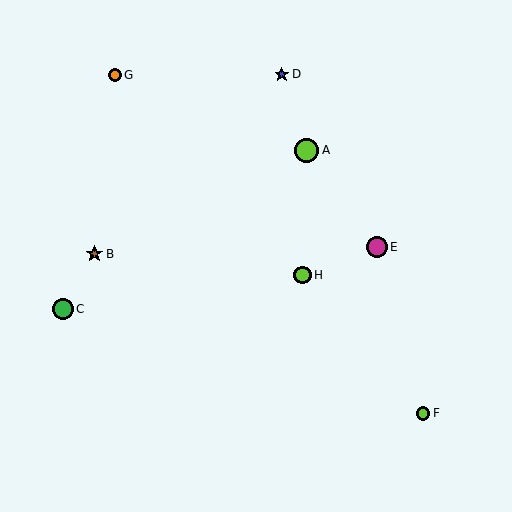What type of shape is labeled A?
Shape A is a lime circle.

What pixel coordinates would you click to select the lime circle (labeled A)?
Click at (307, 150) to select the lime circle A.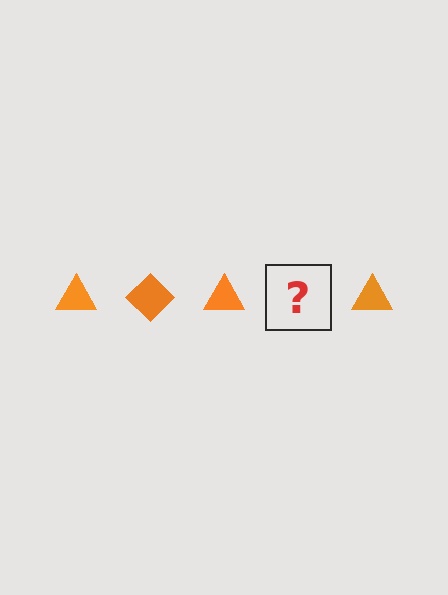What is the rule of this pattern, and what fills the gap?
The rule is that the pattern cycles through triangle, diamond shapes in orange. The gap should be filled with an orange diamond.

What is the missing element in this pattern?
The missing element is an orange diamond.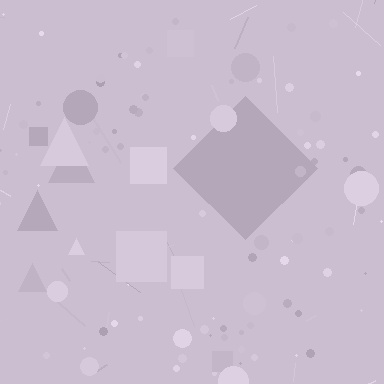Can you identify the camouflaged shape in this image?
The camouflaged shape is a diamond.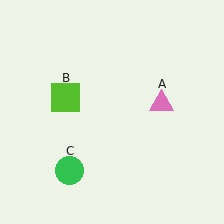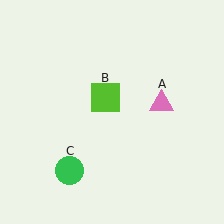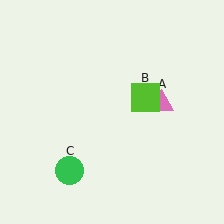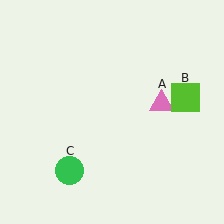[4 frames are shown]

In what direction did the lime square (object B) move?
The lime square (object B) moved right.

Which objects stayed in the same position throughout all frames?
Pink triangle (object A) and green circle (object C) remained stationary.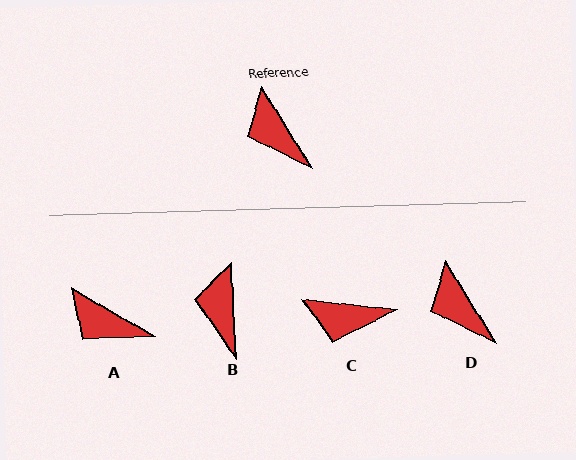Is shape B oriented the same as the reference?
No, it is off by about 29 degrees.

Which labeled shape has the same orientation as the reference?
D.